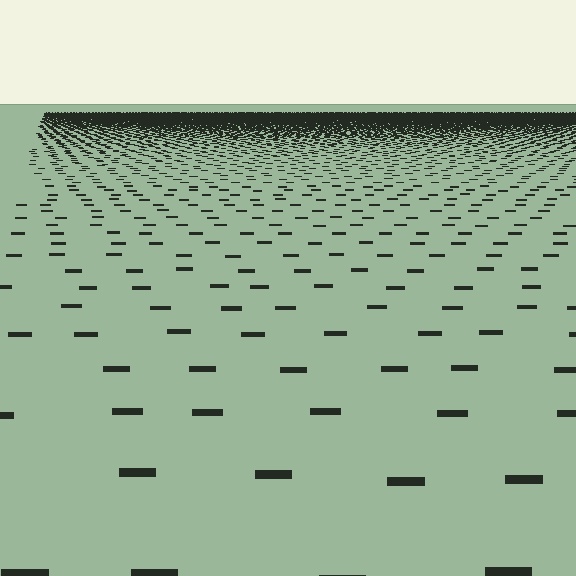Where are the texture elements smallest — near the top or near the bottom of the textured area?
Near the top.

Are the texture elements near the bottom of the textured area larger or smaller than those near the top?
Larger. Near the bottom, elements are closer to the viewer and appear at a bigger on-screen size.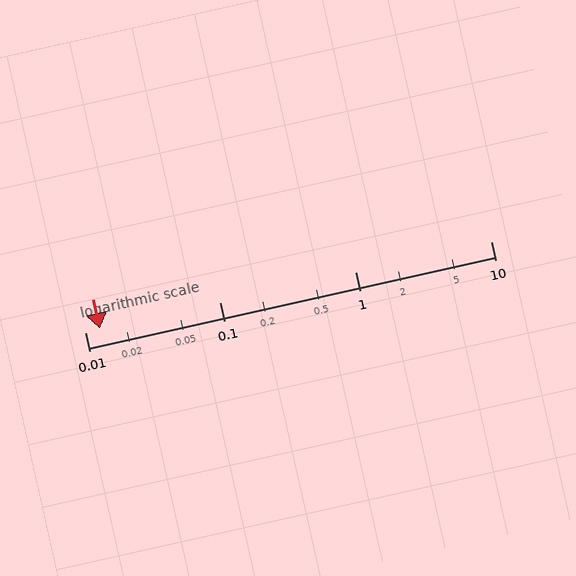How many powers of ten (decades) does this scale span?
The scale spans 3 decades, from 0.01 to 10.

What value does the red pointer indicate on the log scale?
The pointer indicates approximately 0.013.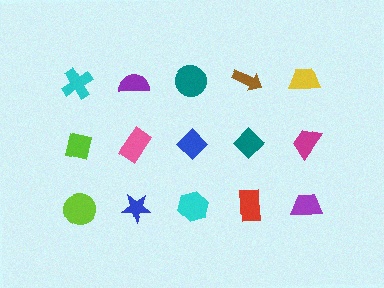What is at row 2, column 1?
A lime square.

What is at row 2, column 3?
A blue diamond.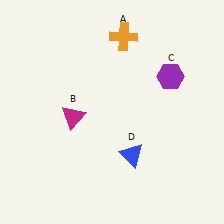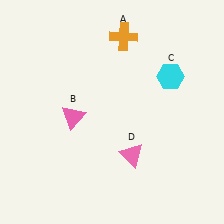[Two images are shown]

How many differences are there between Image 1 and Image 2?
There are 3 differences between the two images.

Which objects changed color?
B changed from magenta to pink. C changed from purple to cyan. D changed from blue to pink.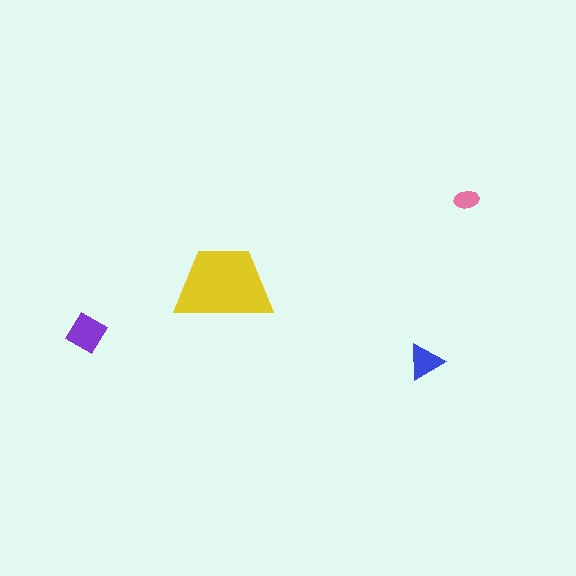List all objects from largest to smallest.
The yellow trapezoid, the purple diamond, the blue triangle, the pink ellipse.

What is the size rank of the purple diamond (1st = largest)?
2nd.